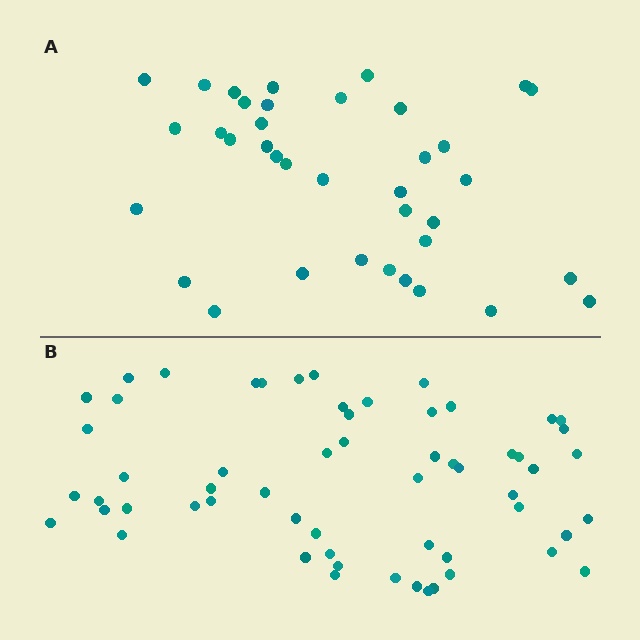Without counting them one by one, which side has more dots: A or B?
Region B (the bottom region) has more dots.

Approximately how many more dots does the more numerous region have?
Region B has approximately 20 more dots than region A.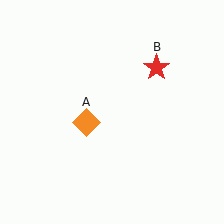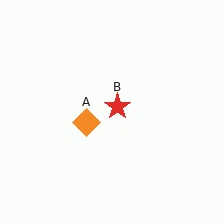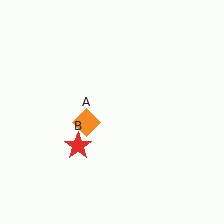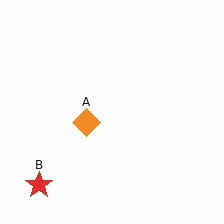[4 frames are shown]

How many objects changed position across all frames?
1 object changed position: red star (object B).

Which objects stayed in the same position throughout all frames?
Orange diamond (object A) remained stationary.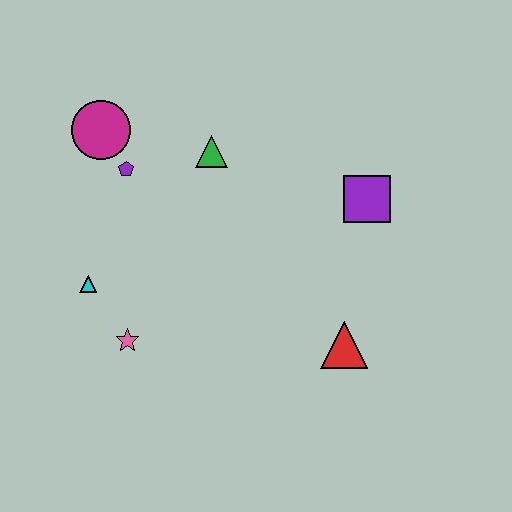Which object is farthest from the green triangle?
The red triangle is farthest from the green triangle.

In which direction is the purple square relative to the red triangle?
The purple square is above the red triangle.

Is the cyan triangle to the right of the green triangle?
No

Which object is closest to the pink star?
The cyan triangle is closest to the pink star.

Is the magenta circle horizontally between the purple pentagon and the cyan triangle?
Yes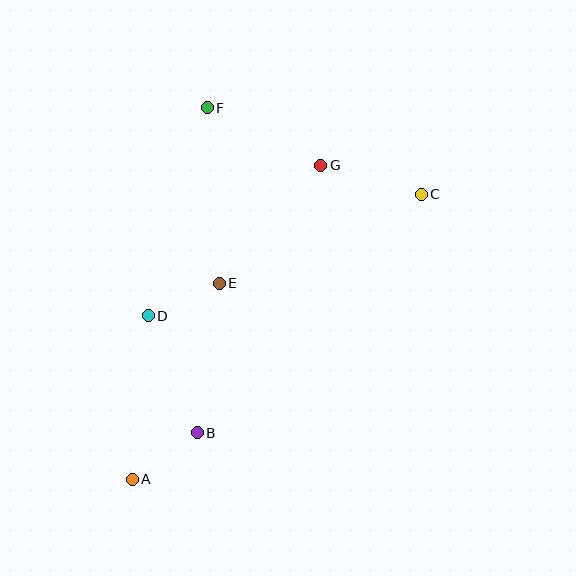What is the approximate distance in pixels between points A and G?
The distance between A and G is approximately 366 pixels.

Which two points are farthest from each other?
Points A and C are farthest from each other.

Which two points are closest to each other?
Points D and E are closest to each other.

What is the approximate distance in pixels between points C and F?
The distance between C and F is approximately 230 pixels.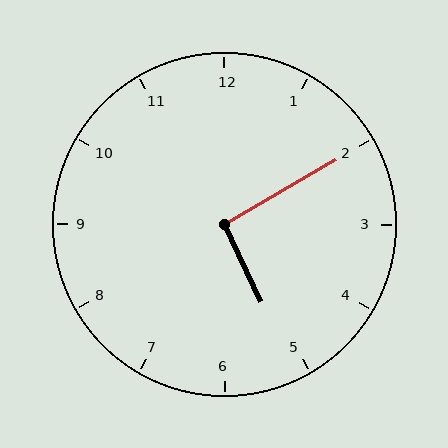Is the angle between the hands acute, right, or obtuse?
It is right.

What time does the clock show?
5:10.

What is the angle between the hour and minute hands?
Approximately 95 degrees.